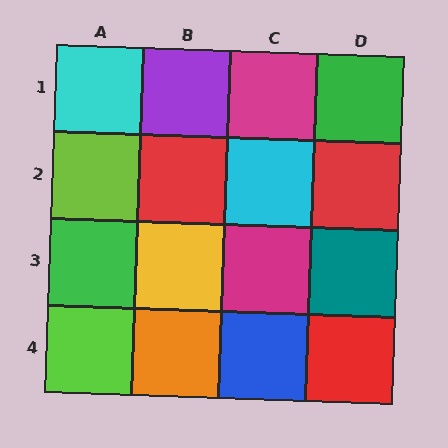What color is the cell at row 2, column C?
Cyan.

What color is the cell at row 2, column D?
Red.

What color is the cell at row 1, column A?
Cyan.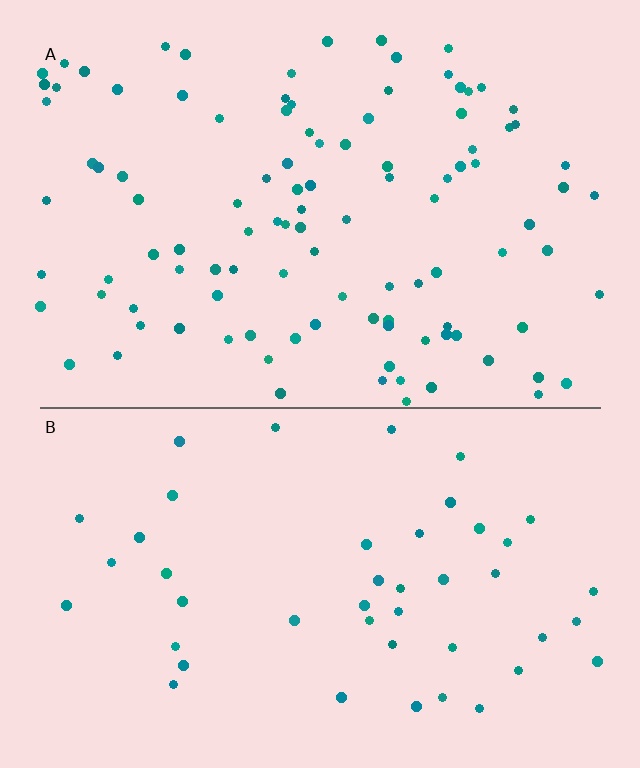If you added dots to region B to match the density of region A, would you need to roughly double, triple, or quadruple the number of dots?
Approximately double.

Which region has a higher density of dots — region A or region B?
A (the top).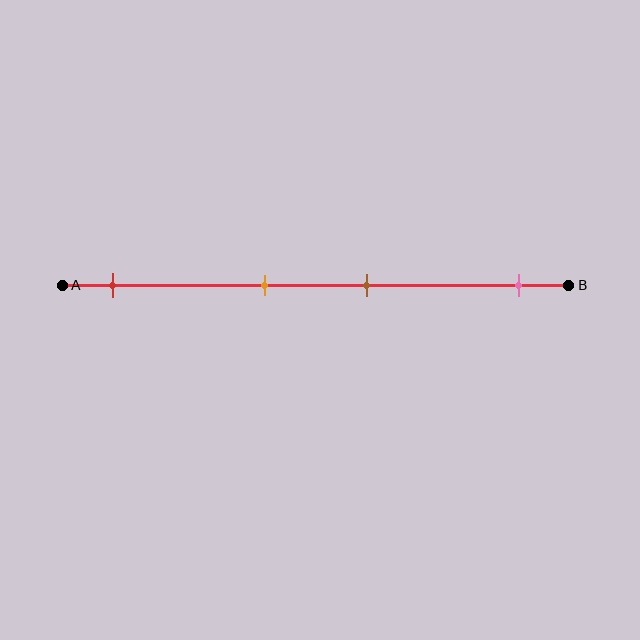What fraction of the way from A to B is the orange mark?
The orange mark is approximately 40% (0.4) of the way from A to B.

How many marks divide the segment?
There are 4 marks dividing the segment.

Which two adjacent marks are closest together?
The orange and brown marks are the closest adjacent pair.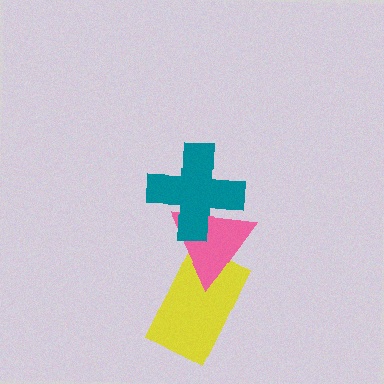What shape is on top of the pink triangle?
The teal cross is on top of the pink triangle.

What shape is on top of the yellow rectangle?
The pink triangle is on top of the yellow rectangle.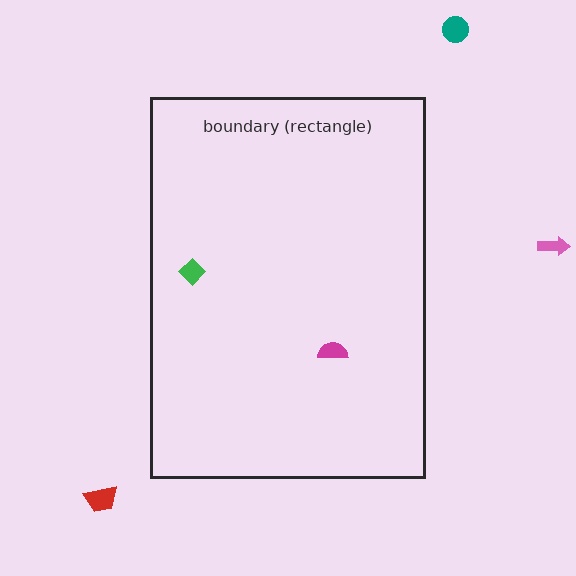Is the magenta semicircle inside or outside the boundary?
Inside.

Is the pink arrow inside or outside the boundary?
Outside.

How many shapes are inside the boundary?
2 inside, 3 outside.